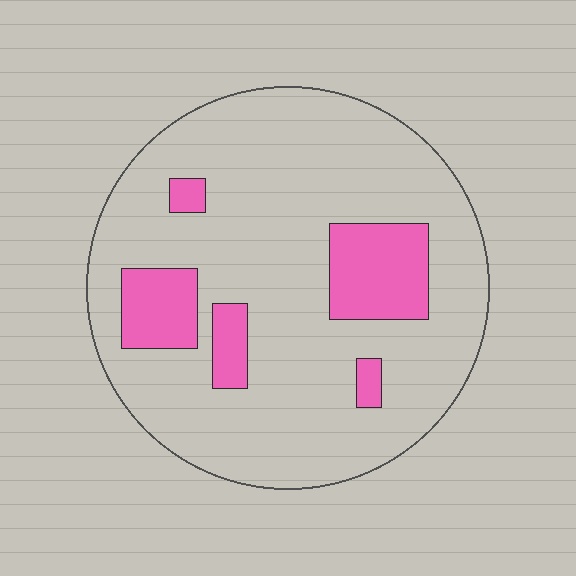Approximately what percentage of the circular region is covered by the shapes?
Approximately 15%.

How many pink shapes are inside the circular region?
5.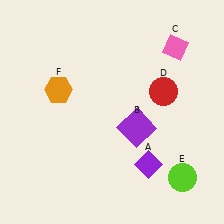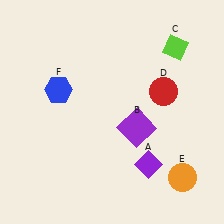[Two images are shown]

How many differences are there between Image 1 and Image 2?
There are 3 differences between the two images.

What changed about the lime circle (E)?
In Image 1, E is lime. In Image 2, it changed to orange.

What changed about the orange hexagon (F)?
In Image 1, F is orange. In Image 2, it changed to blue.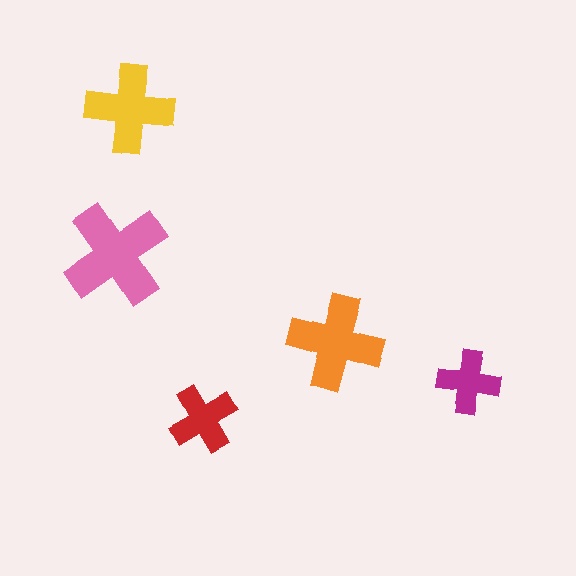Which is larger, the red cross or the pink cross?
The pink one.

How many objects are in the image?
There are 5 objects in the image.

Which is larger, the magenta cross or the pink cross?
The pink one.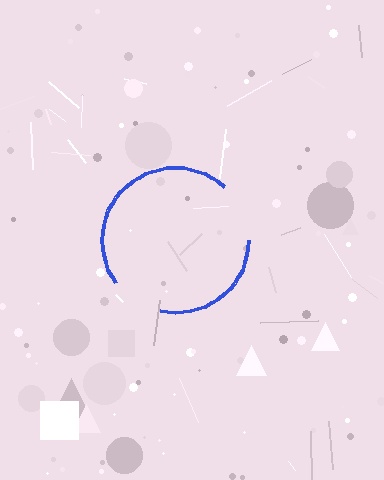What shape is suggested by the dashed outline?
The dashed outline suggests a circle.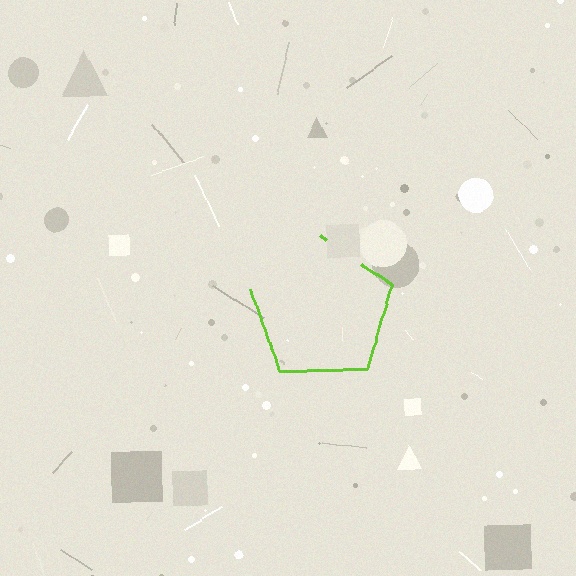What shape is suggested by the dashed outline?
The dashed outline suggests a pentagon.